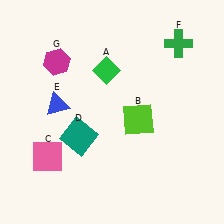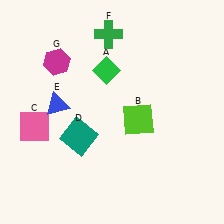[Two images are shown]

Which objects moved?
The objects that moved are: the pink square (C), the green cross (F).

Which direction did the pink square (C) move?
The pink square (C) moved up.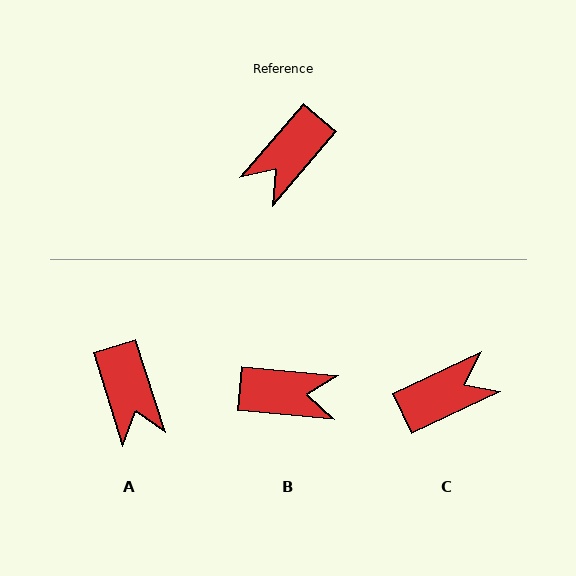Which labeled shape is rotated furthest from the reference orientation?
C, about 156 degrees away.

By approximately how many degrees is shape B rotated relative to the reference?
Approximately 125 degrees counter-clockwise.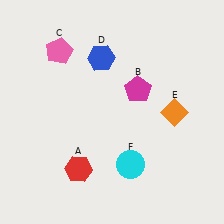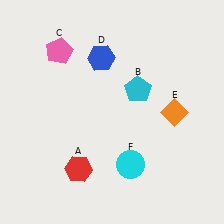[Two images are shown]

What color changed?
The pentagon (B) changed from magenta in Image 1 to cyan in Image 2.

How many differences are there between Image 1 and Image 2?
There is 1 difference between the two images.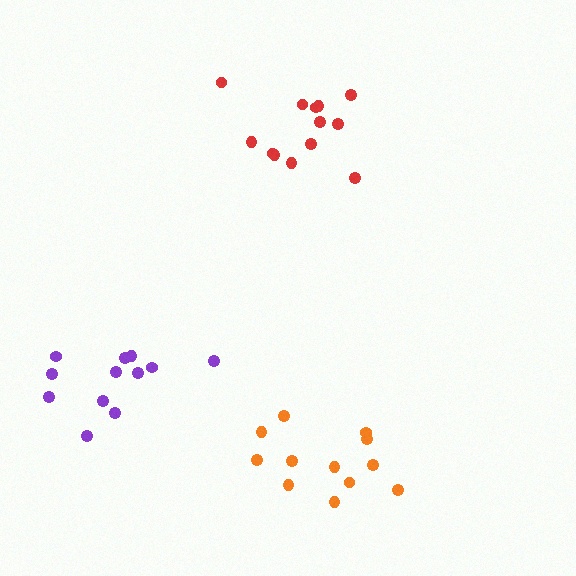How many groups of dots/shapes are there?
There are 3 groups.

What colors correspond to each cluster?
The clusters are colored: orange, red, purple.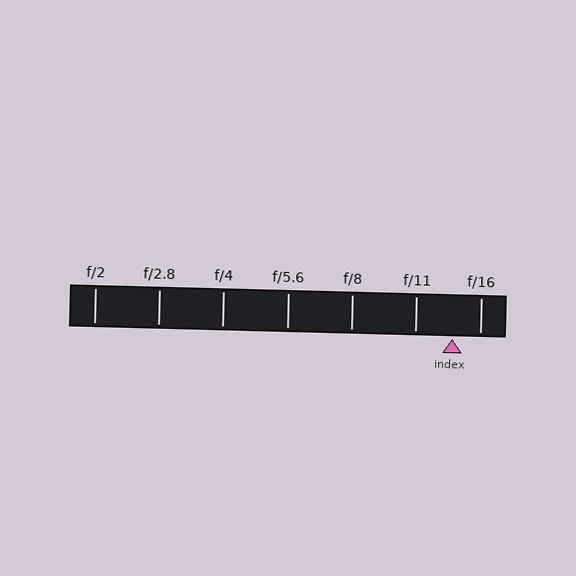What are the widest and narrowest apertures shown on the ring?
The widest aperture shown is f/2 and the narrowest is f/16.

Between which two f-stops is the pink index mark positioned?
The index mark is between f/11 and f/16.